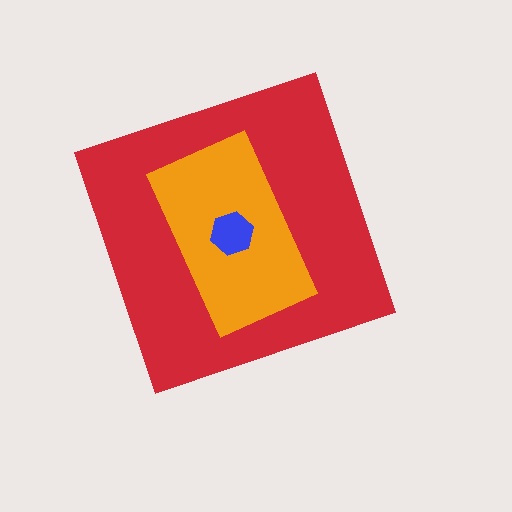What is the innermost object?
The blue hexagon.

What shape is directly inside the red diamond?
The orange rectangle.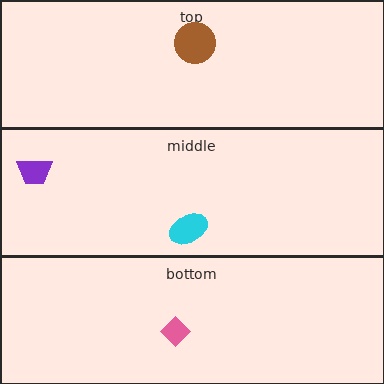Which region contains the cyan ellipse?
The middle region.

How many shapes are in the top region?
1.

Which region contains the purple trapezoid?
The middle region.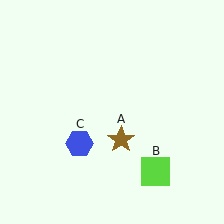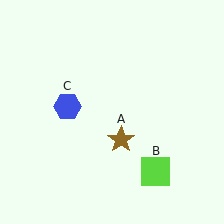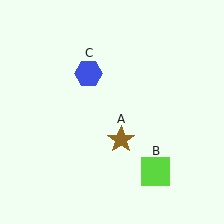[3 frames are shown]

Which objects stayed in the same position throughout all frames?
Brown star (object A) and lime square (object B) remained stationary.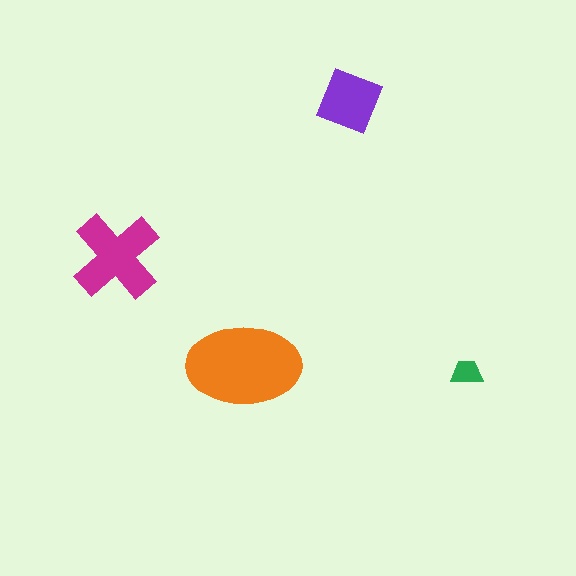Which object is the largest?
The orange ellipse.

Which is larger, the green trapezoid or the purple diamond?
The purple diamond.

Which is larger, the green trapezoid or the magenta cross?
The magenta cross.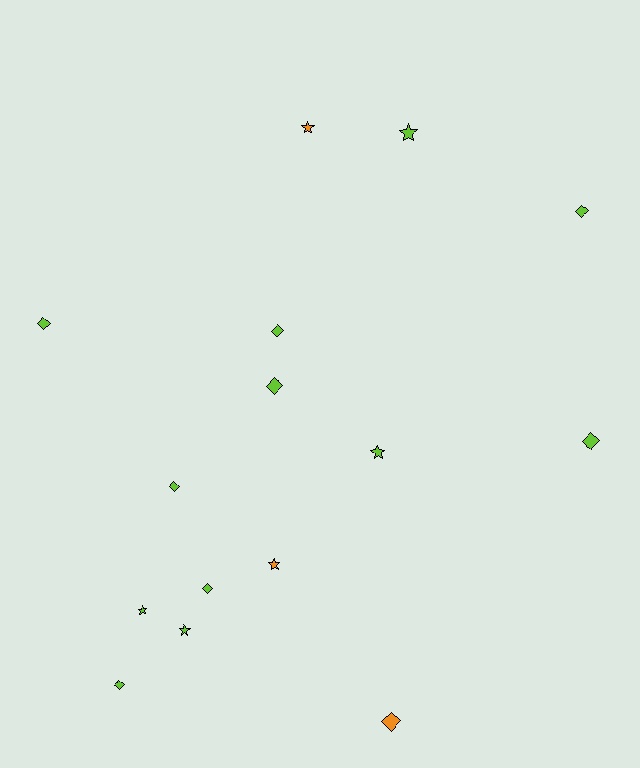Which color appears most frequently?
Lime, with 12 objects.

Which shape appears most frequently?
Diamond, with 9 objects.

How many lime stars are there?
There are 4 lime stars.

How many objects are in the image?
There are 15 objects.